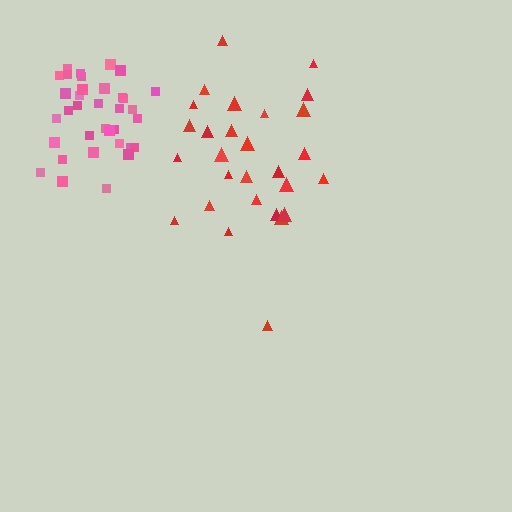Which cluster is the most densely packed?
Pink.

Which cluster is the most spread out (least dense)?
Red.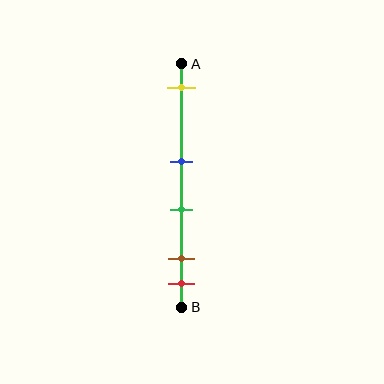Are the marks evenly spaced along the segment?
No, the marks are not evenly spaced.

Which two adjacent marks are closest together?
The brown and red marks are the closest adjacent pair.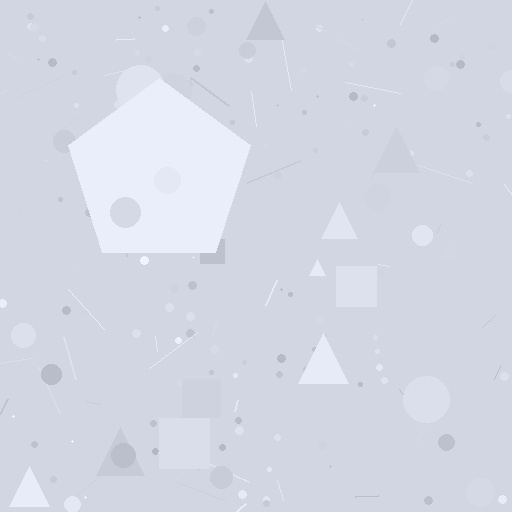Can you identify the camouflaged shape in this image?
The camouflaged shape is a pentagon.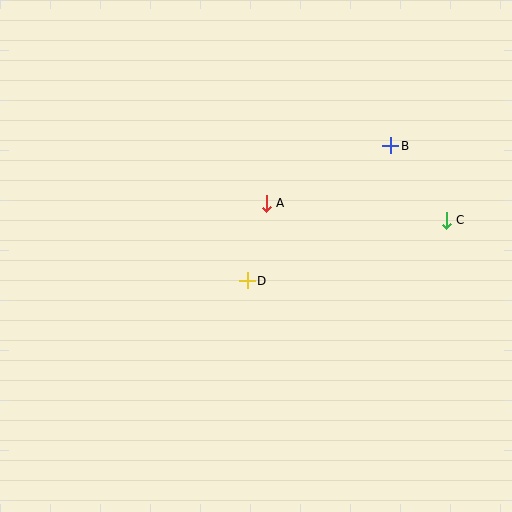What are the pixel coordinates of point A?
Point A is at (266, 203).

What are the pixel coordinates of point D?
Point D is at (247, 281).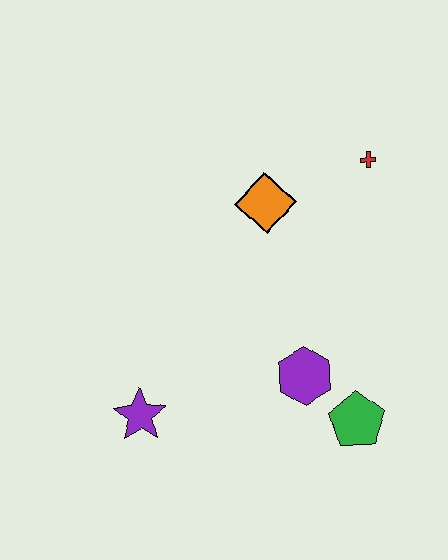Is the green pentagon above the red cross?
No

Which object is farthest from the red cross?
The purple star is farthest from the red cross.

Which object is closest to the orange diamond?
The red cross is closest to the orange diamond.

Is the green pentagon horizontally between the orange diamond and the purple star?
No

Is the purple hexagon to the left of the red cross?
Yes